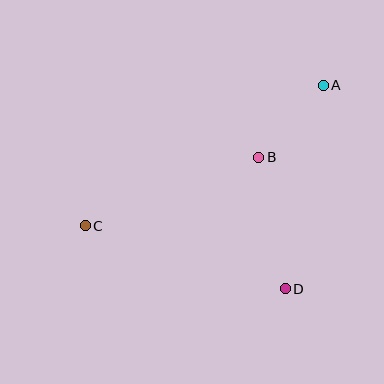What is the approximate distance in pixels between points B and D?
The distance between B and D is approximately 134 pixels.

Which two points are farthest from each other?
Points A and C are farthest from each other.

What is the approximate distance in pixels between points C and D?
The distance between C and D is approximately 210 pixels.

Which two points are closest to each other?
Points A and B are closest to each other.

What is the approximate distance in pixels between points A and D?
The distance between A and D is approximately 207 pixels.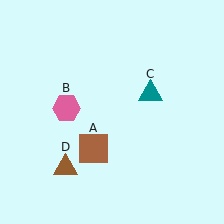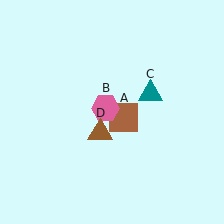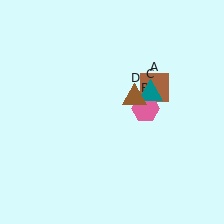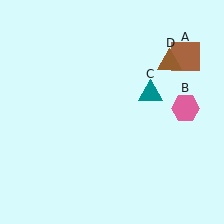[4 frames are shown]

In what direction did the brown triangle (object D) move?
The brown triangle (object D) moved up and to the right.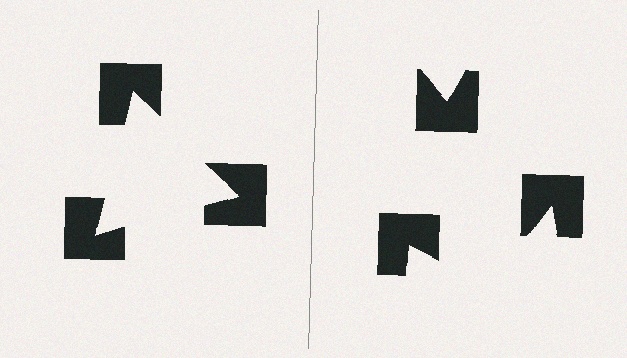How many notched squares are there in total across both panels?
6 — 3 on each side.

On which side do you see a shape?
An illusory triangle appears on the left side. On the right side the wedge cuts are rotated, so no coherent shape forms.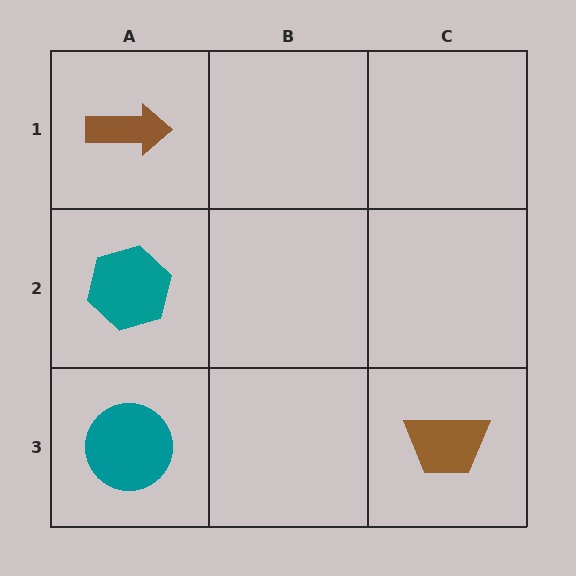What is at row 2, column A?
A teal hexagon.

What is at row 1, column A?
A brown arrow.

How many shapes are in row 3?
2 shapes.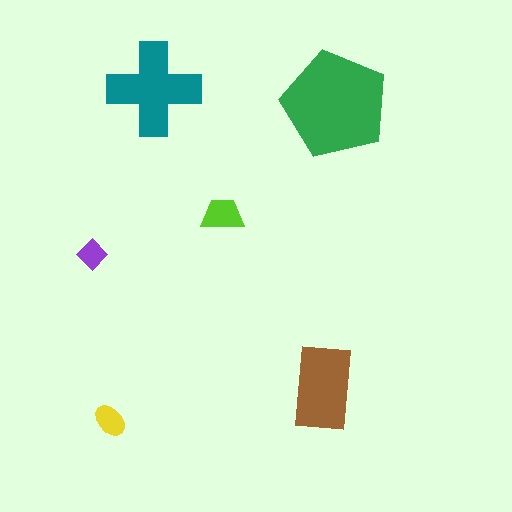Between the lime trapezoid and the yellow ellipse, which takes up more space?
The lime trapezoid.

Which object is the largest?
The green pentagon.